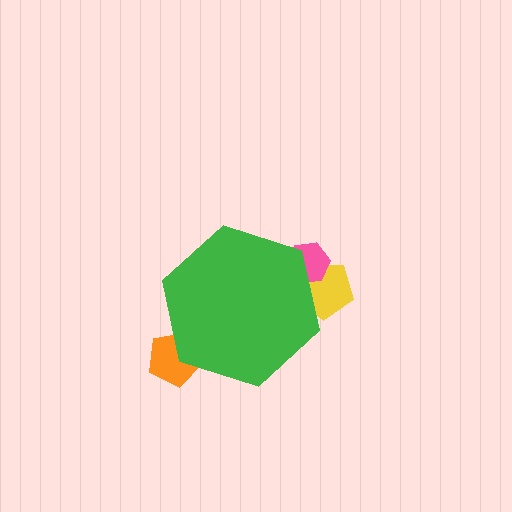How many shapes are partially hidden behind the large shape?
3 shapes are partially hidden.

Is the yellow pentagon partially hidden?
Yes, the yellow pentagon is partially hidden behind the green hexagon.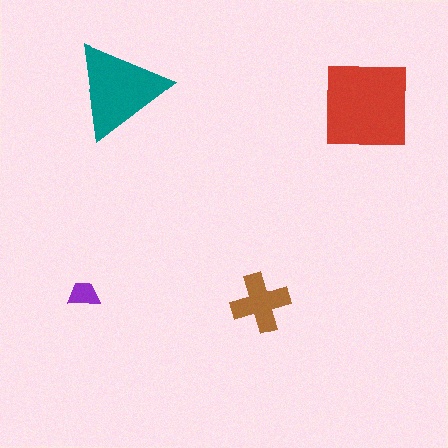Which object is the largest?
The red square.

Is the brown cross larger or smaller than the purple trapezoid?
Larger.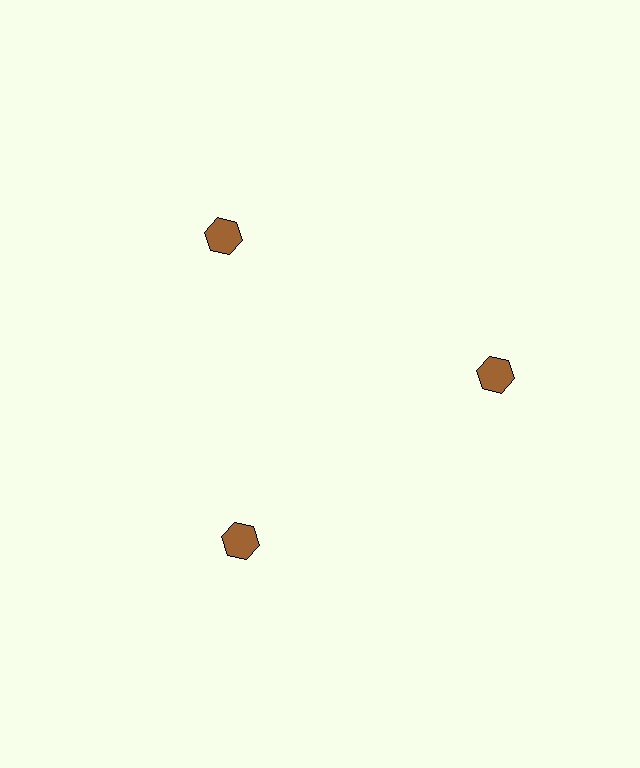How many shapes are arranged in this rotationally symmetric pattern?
There are 3 shapes, arranged in 3 groups of 1.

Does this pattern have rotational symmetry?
Yes, this pattern has 3-fold rotational symmetry. It looks the same after rotating 120 degrees around the center.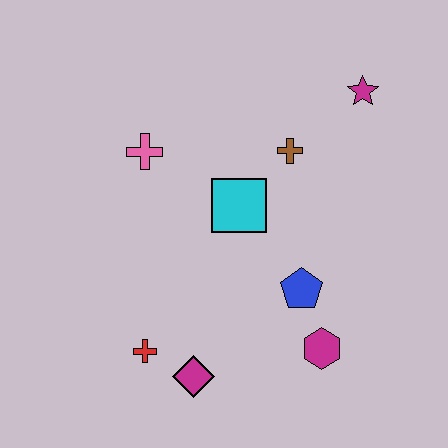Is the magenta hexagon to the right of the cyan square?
Yes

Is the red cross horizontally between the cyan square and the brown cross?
No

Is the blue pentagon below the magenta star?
Yes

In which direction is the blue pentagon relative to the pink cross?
The blue pentagon is to the right of the pink cross.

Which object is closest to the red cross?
The magenta diamond is closest to the red cross.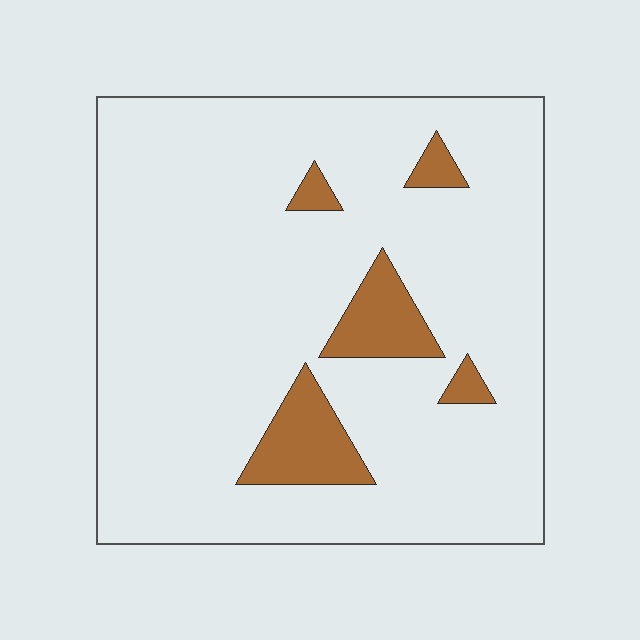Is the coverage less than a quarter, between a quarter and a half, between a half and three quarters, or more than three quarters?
Less than a quarter.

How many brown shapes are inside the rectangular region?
5.